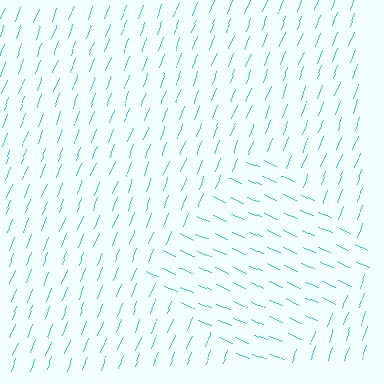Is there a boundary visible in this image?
Yes, there is a texture boundary formed by a change in line orientation.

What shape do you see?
I see a diamond.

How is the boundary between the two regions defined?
The boundary is defined purely by a change in line orientation (approximately 88 degrees difference). All lines are the same color and thickness.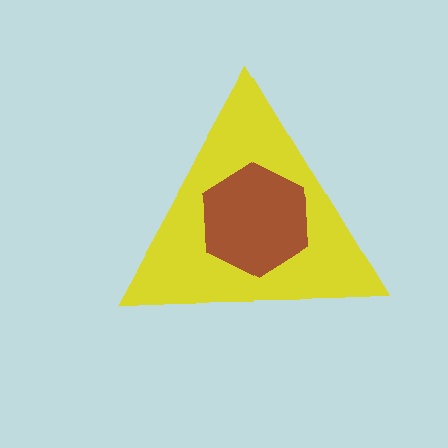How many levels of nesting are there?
2.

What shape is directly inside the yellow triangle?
The brown hexagon.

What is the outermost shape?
The yellow triangle.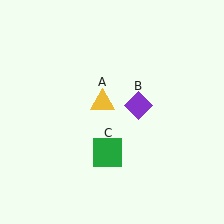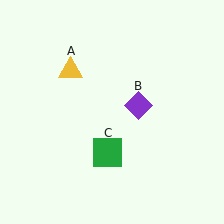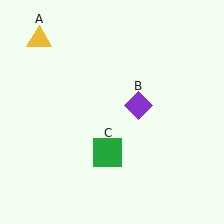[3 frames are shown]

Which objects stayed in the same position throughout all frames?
Purple diamond (object B) and green square (object C) remained stationary.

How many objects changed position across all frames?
1 object changed position: yellow triangle (object A).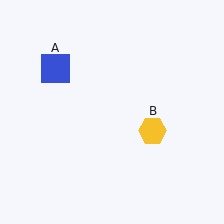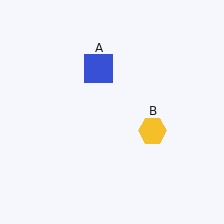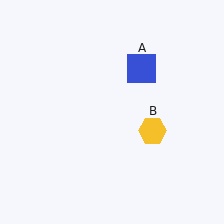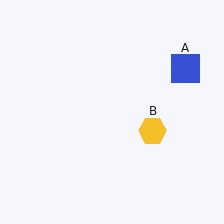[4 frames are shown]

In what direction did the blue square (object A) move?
The blue square (object A) moved right.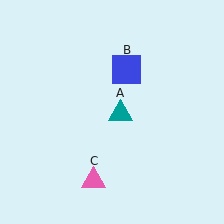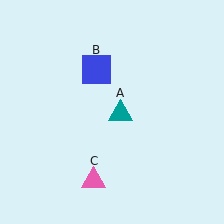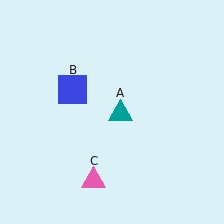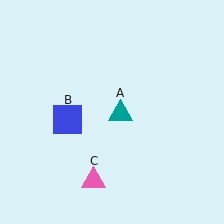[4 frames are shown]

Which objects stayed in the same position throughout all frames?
Teal triangle (object A) and pink triangle (object C) remained stationary.